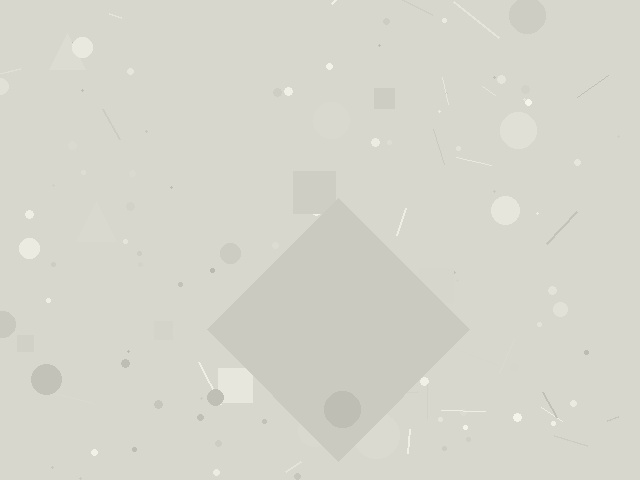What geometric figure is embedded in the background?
A diamond is embedded in the background.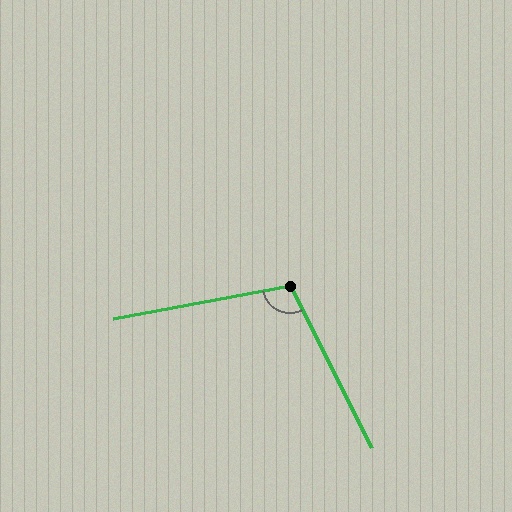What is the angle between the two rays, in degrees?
Approximately 106 degrees.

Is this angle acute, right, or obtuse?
It is obtuse.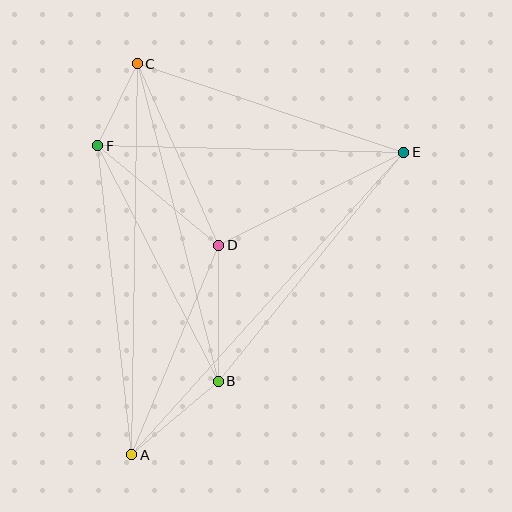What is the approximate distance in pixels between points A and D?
The distance between A and D is approximately 227 pixels.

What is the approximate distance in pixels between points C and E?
The distance between C and E is approximately 281 pixels.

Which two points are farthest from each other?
Points A and E are farthest from each other.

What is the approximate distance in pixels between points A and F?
The distance between A and F is approximately 311 pixels.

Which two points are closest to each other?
Points C and F are closest to each other.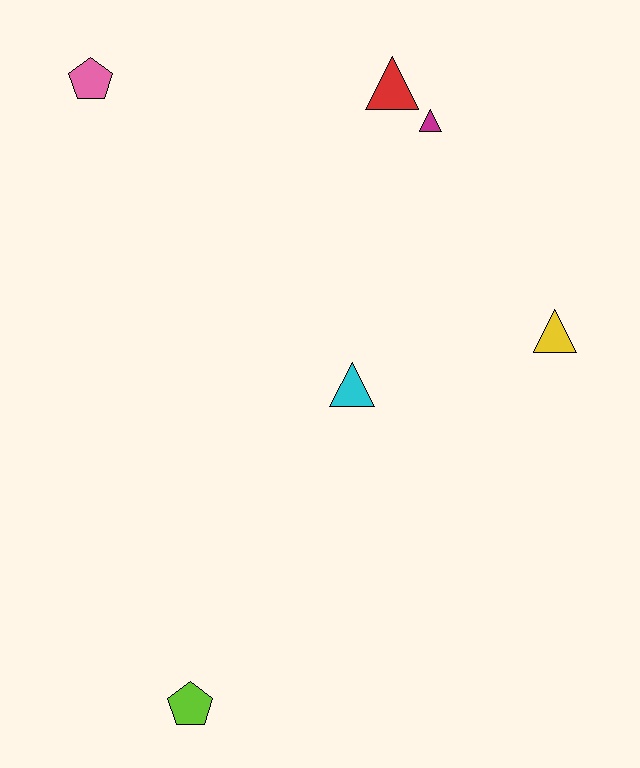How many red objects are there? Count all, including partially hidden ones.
There is 1 red object.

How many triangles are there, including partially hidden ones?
There are 4 triangles.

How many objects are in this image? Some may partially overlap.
There are 6 objects.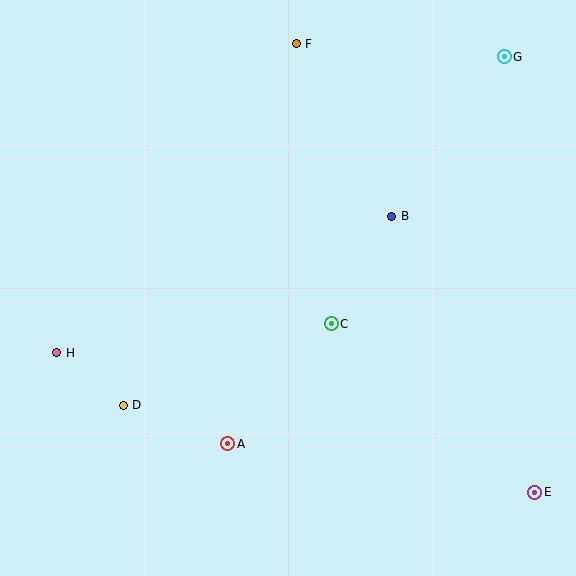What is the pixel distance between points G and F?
The distance between G and F is 208 pixels.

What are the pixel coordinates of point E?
Point E is at (535, 492).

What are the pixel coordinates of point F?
Point F is at (296, 44).